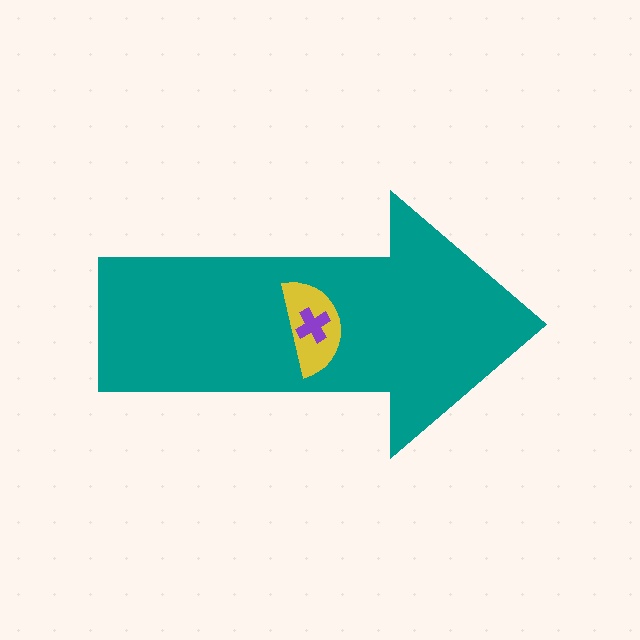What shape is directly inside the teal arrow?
The yellow semicircle.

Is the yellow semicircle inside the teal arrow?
Yes.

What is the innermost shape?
The purple cross.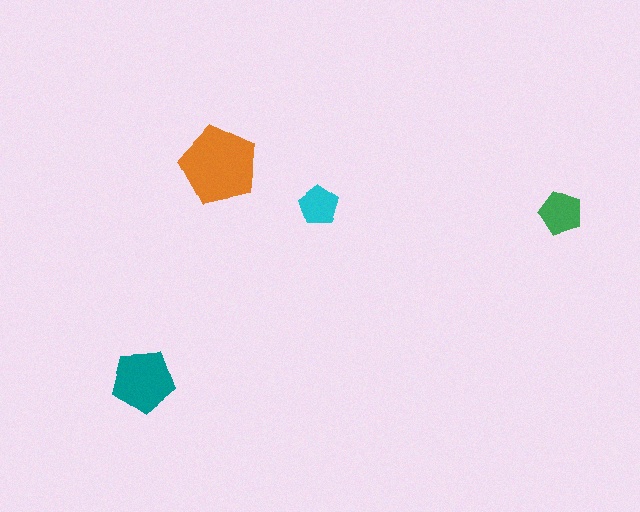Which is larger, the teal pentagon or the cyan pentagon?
The teal one.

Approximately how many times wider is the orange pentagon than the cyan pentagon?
About 2 times wider.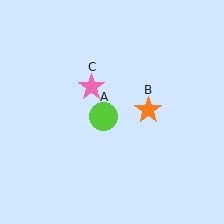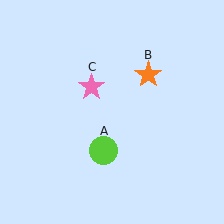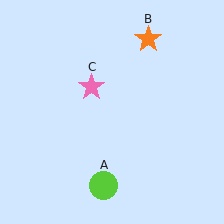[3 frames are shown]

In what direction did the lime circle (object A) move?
The lime circle (object A) moved down.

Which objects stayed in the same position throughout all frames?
Pink star (object C) remained stationary.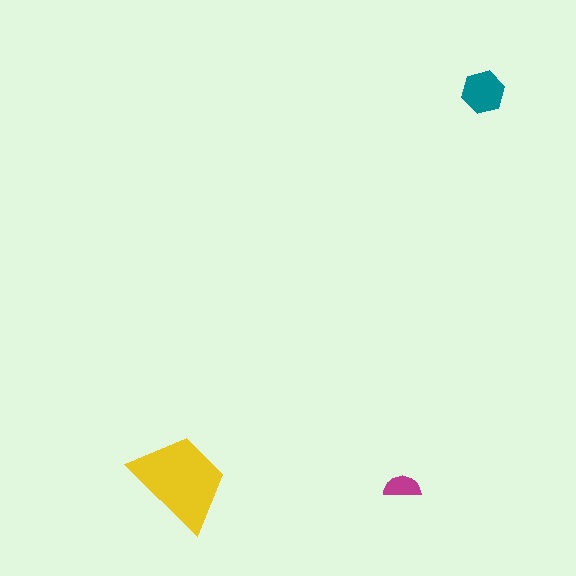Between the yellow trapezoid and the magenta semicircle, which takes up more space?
The yellow trapezoid.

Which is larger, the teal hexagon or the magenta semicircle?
The teal hexagon.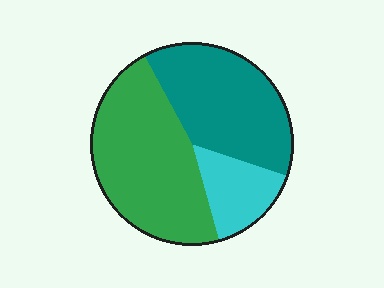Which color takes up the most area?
Green, at roughly 45%.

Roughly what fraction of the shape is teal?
Teal covers about 40% of the shape.